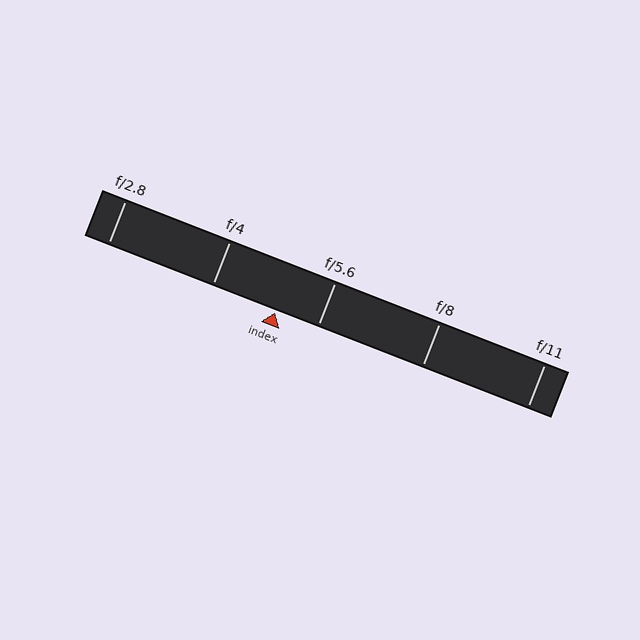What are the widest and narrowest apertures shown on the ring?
The widest aperture shown is f/2.8 and the narrowest is f/11.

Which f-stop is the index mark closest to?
The index mark is closest to f/5.6.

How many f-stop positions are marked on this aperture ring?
There are 5 f-stop positions marked.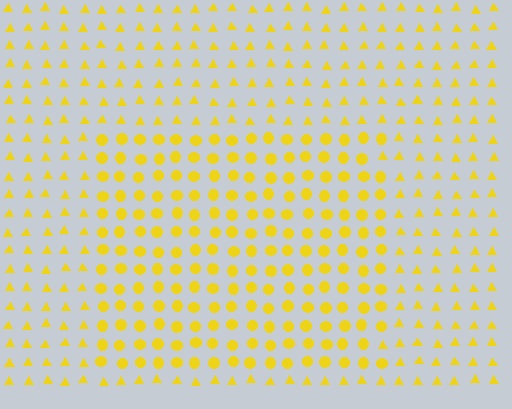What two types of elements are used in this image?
The image uses circles inside the rectangle region and triangles outside it.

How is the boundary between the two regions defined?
The boundary is defined by a change in element shape: circles inside vs. triangles outside. All elements share the same color and spacing.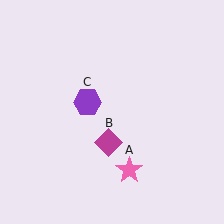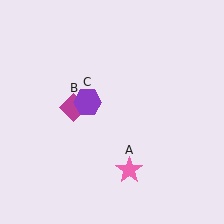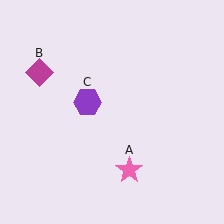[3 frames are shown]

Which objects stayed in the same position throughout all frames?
Pink star (object A) and purple hexagon (object C) remained stationary.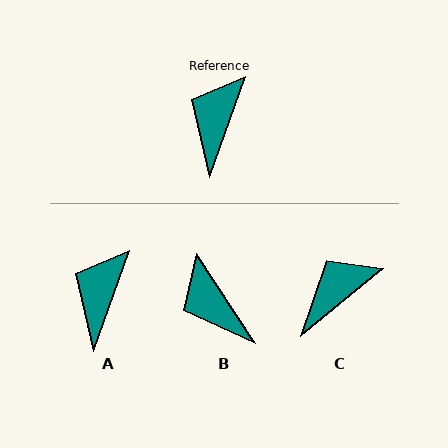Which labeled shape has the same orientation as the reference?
A.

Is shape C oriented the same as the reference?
No, it is off by about 31 degrees.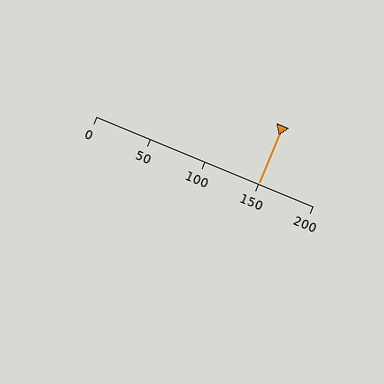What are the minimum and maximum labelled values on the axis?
The axis runs from 0 to 200.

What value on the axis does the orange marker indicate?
The marker indicates approximately 150.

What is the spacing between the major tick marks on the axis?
The major ticks are spaced 50 apart.